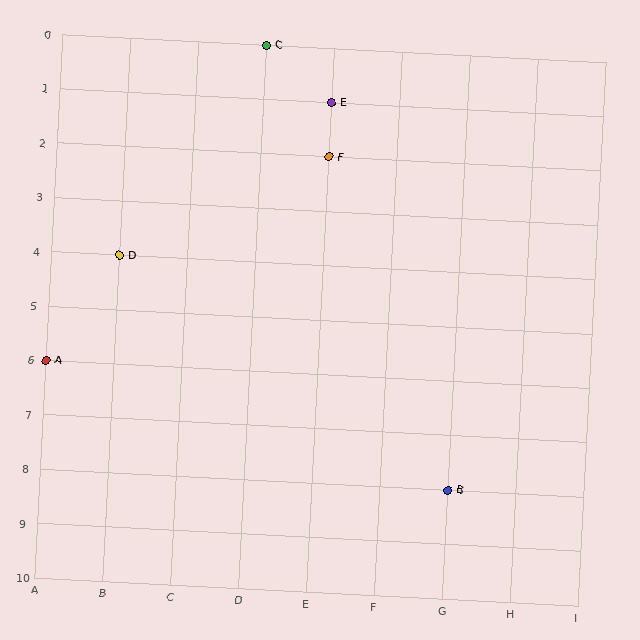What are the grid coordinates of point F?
Point F is at grid coordinates (E, 2).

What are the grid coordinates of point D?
Point D is at grid coordinates (B, 4).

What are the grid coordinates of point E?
Point E is at grid coordinates (E, 1).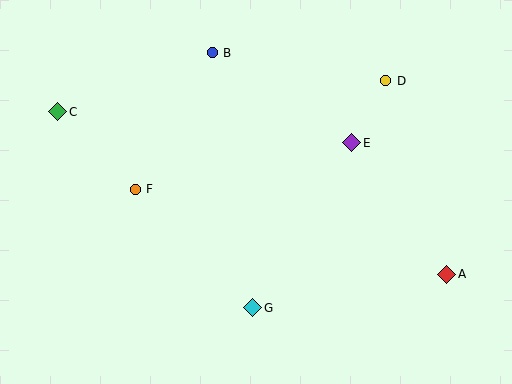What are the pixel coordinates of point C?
Point C is at (58, 112).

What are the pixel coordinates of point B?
Point B is at (212, 53).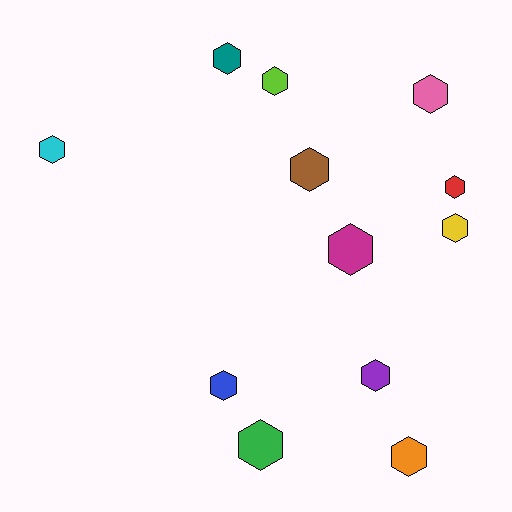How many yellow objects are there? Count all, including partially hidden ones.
There is 1 yellow object.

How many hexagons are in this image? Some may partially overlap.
There are 12 hexagons.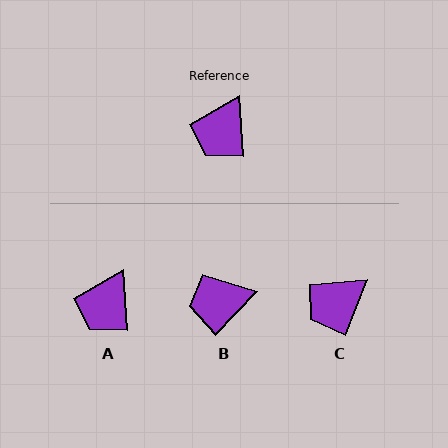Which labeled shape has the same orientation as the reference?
A.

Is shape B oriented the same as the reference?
No, it is off by about 48 degrees.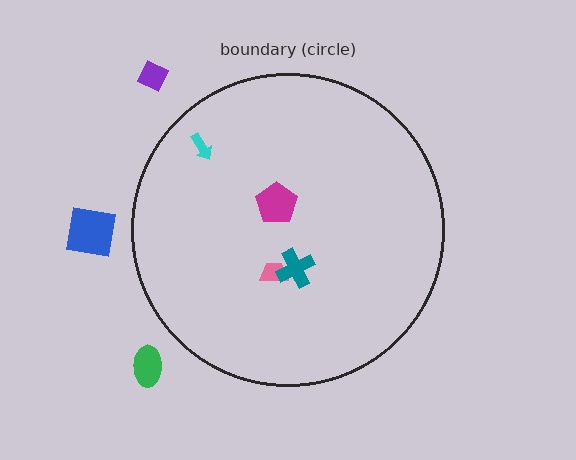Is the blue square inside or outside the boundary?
Outside.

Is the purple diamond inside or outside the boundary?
Outside.